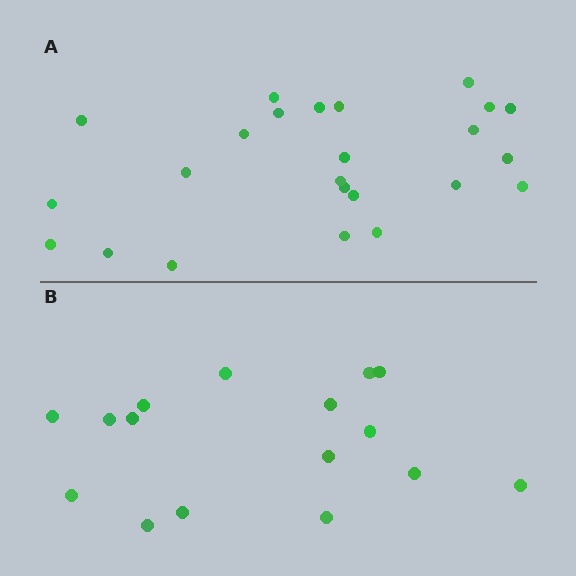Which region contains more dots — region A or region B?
Region A (the top region) has more dots.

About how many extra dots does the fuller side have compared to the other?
Region A has roughly 8 or so more dots than region B.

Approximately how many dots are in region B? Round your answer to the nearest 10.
About 20 dots. (The exact count is 16, which rounds to 20.)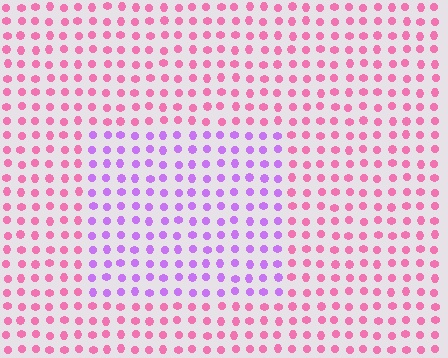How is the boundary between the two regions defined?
The boundary is defined purely by a slight shift in hue (about 49 degrees). Spacing, size, and orientation are identical on both sides.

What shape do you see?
I see a rectangle.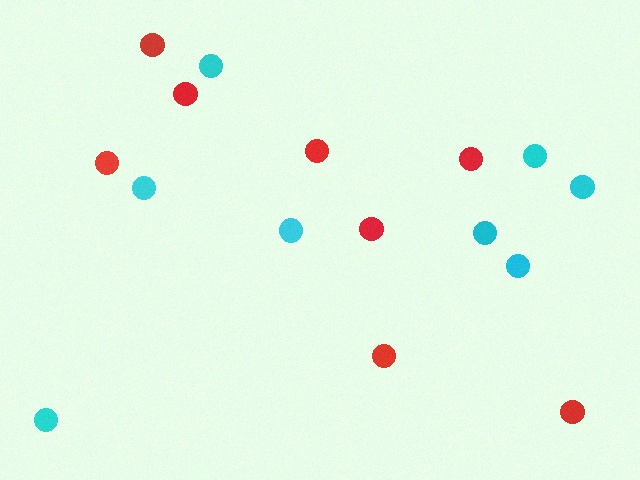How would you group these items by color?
There are 2 groups: one group of cyan circles (8) and one group of red circles (8).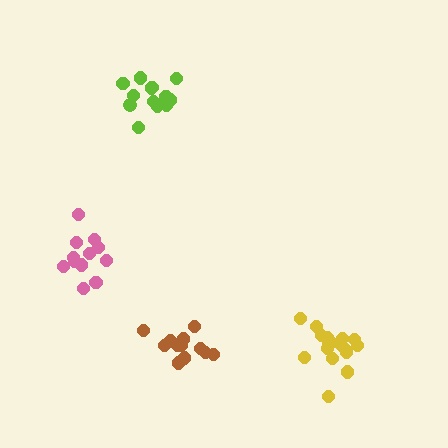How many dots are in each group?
Group 1: 17 dots, Group 2: 12 dots, Group 3: 14 dots, Group 4: 12 dots (55 total).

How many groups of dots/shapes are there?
There are 4 groups.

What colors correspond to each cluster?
The clusters are colored: yellow, pink, lime, brown.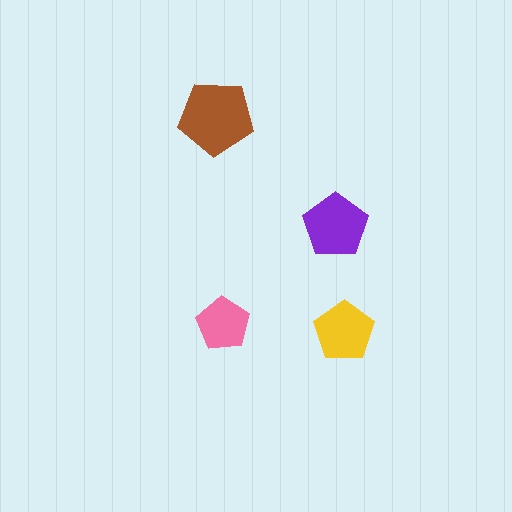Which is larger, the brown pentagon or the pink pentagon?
The brown one.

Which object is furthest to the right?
The yellow pentagon is rightmost.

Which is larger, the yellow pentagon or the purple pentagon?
The purple one.